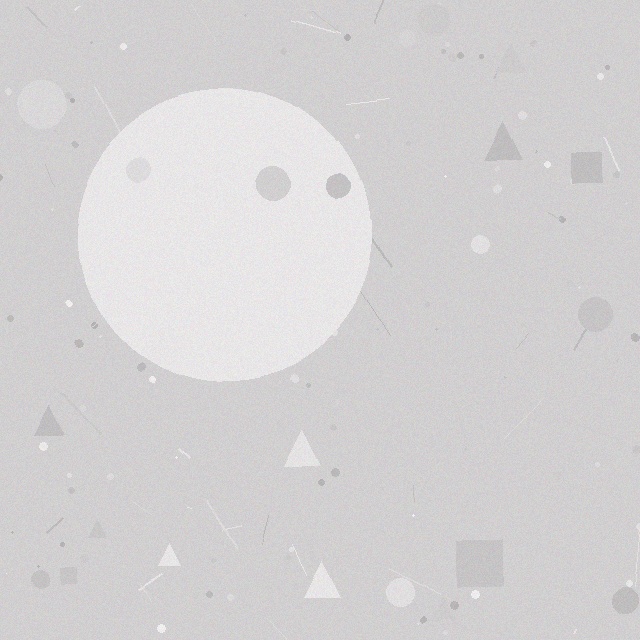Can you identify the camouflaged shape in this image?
The camouflaged shape is a circle.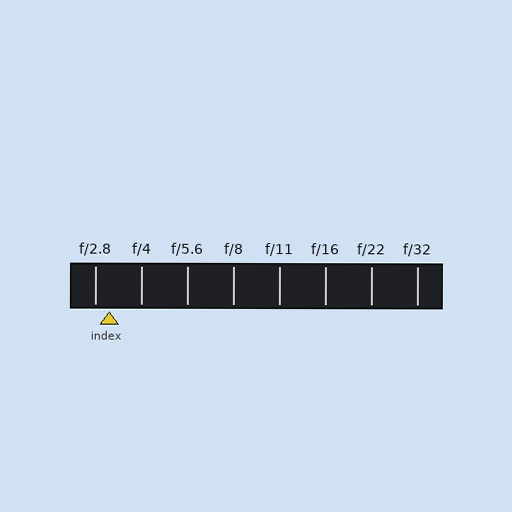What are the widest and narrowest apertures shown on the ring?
The widest aperture shown is f/2.8 and the narrowest is f/32.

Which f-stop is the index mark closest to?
The index mark is closest to f/2.8.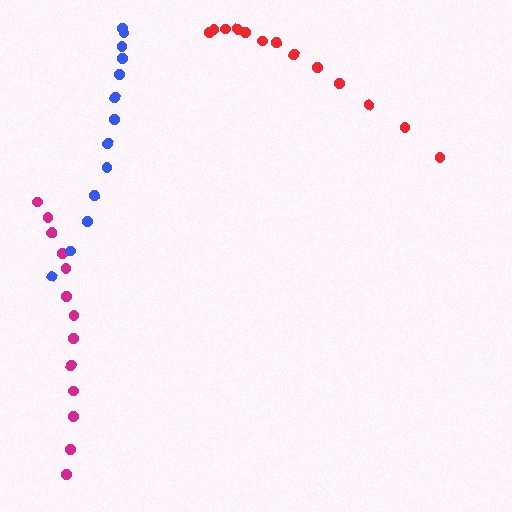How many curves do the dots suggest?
There are 3 distinct paths.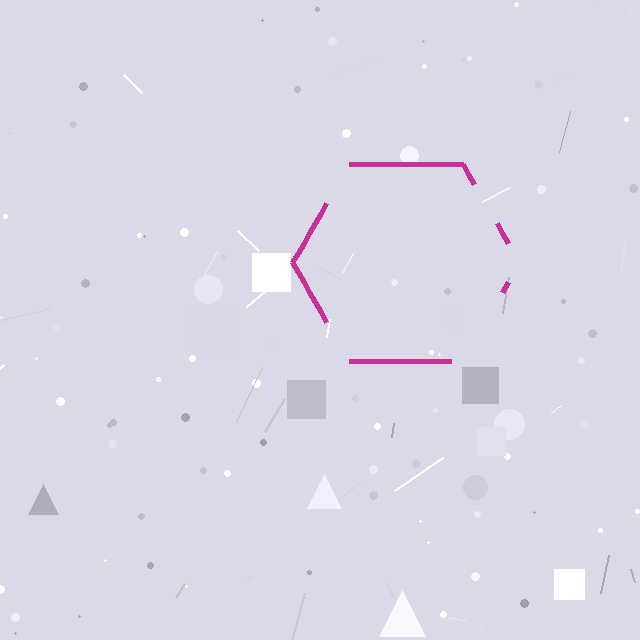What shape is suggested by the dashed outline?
The dashed outline suggests a hexagon.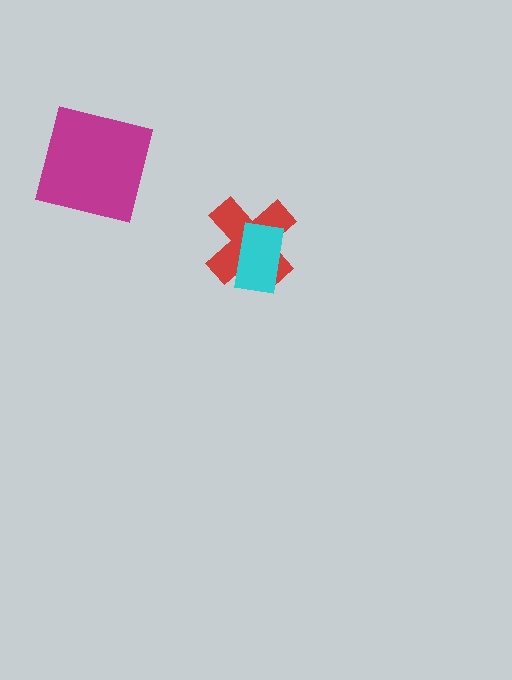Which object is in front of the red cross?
The cyan rectangle is in front of the red cross.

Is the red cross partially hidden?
Yes, it is partially covered by another shape.